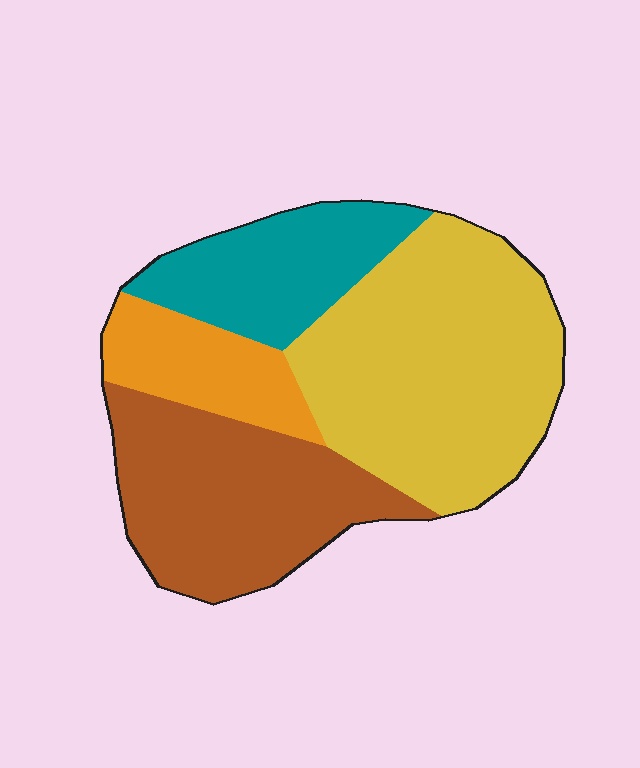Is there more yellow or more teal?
Yellow.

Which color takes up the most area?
Yellow, at roughly 40%.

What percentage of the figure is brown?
Brown takes up about one quarter (1/4) of the figure.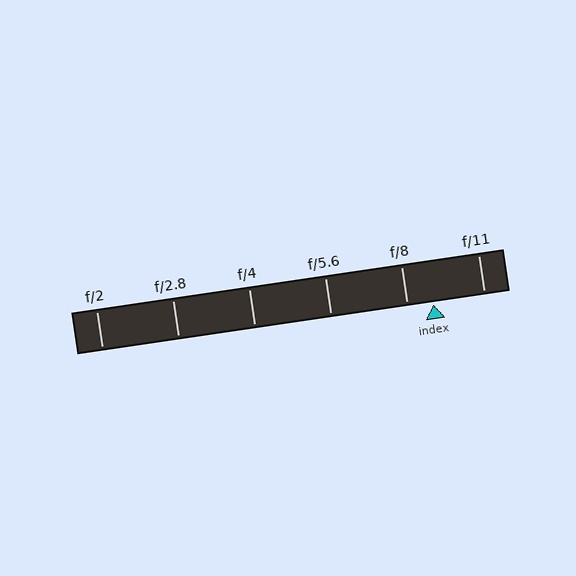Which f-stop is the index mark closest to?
The index mark is closest to f/8.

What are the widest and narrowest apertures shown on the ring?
The widest aperture shown is f/2 and the narrowest is f/11.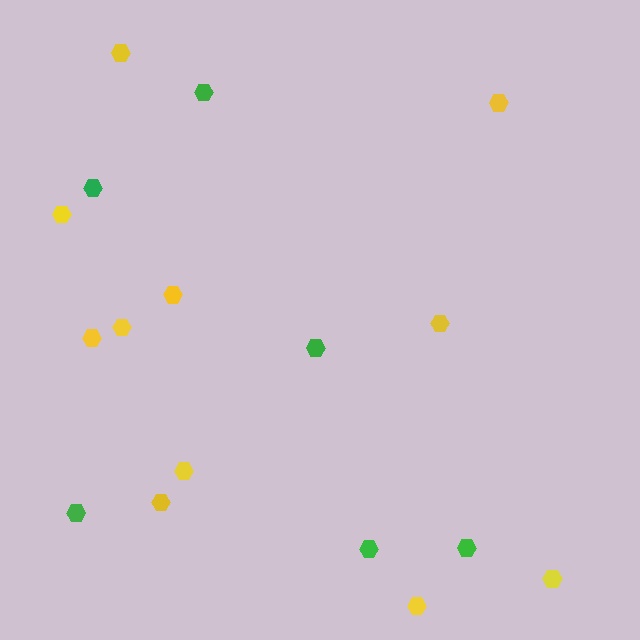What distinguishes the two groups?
There are 2 groups: one group of yellow hexagons (11) and one group of green hexagons (6).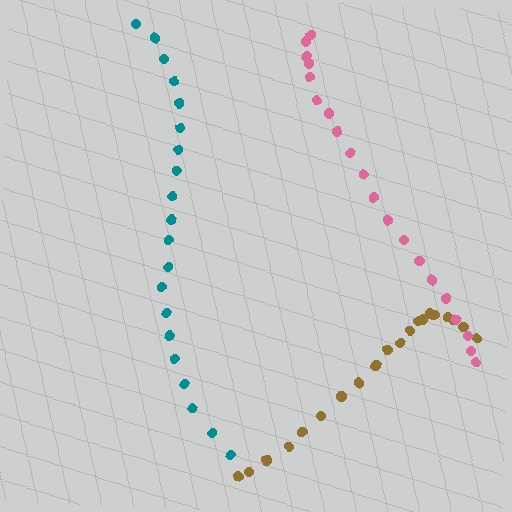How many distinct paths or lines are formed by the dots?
There are 3 distinct paths.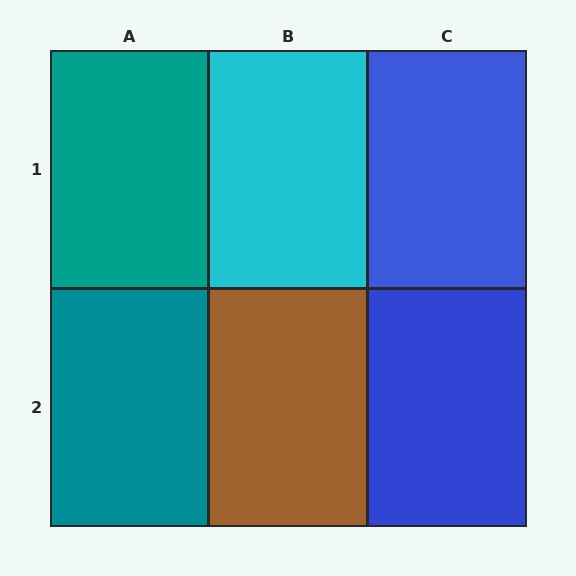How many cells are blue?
2 cells are blue.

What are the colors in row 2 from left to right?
Teal, brown, blue.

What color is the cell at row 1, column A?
Teal.